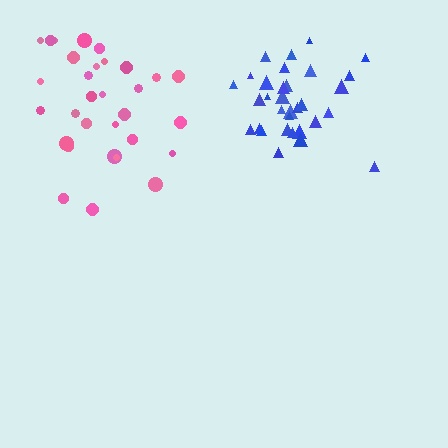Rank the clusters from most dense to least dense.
blue, pink.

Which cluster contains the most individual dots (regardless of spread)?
Blue (32).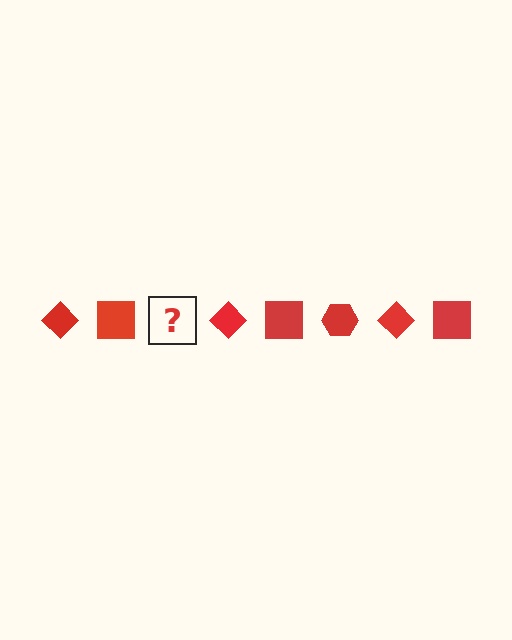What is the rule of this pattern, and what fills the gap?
The rule is that the pattern cycles through diamond, square, hexagon shapes in red. The gap should be filled with a red hexagon.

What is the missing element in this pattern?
The missing element is a red hexagon.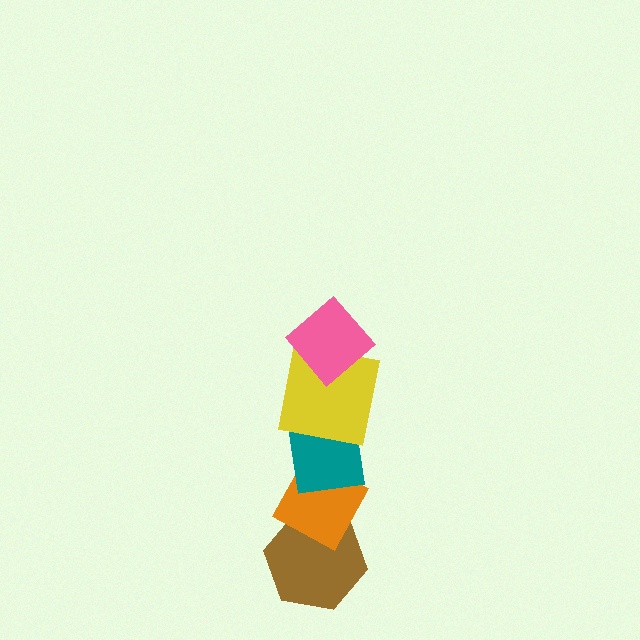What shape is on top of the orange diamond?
The teal square is on top of the orange diamond.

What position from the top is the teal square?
The teal square is 3rd from the top.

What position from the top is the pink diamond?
The pink diamond is 1st from the top.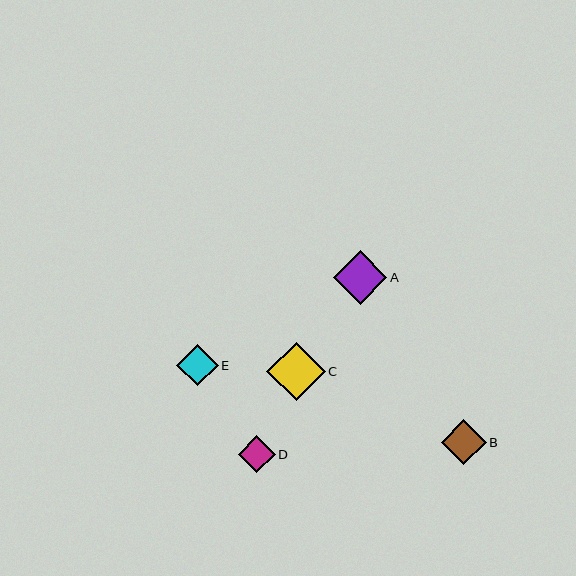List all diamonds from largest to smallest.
From largest to smallest: C, A, B, E, D.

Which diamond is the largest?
Diamond C is the largest with a size of approximately 58 pixels.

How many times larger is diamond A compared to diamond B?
Diamond A is approximately 1.2 times the size of diamond B.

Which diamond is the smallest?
Diamond D is the smallest with a size of approximately 37 pixels.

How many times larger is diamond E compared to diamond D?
Diamond E is approximately 1.1 times the size of diamond D.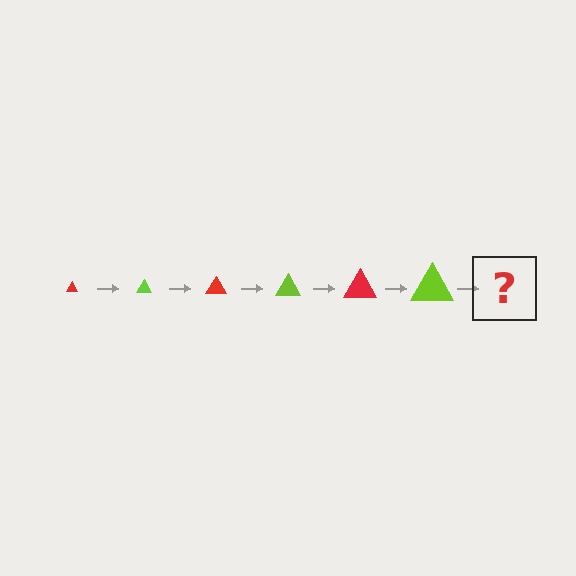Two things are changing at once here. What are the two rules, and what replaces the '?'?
The two rules are that the triangle grows larger each step and the color cycles through red and lime. The '?' should be a red triangle, larger than the previous one.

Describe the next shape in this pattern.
It should be a red triangle, larger than the previous one.